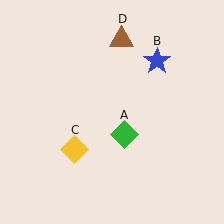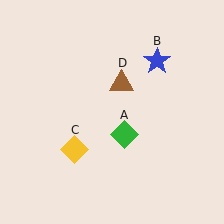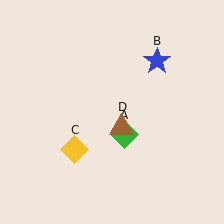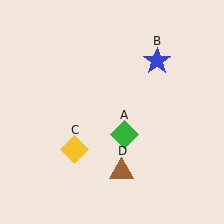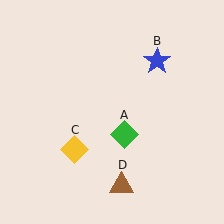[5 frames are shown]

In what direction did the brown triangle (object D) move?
The brown triangle (object D) moved down.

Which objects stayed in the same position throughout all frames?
Green diamond (object A) and blue star (object B) and yellow diamond (object C) remained stationary.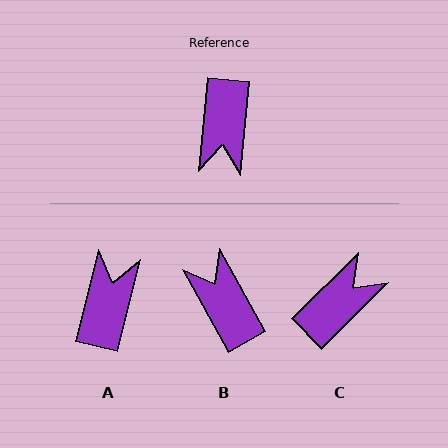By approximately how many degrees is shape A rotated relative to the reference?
Approximately 172 degrees counter-clockwise.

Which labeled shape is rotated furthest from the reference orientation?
A, about 172 degrees away.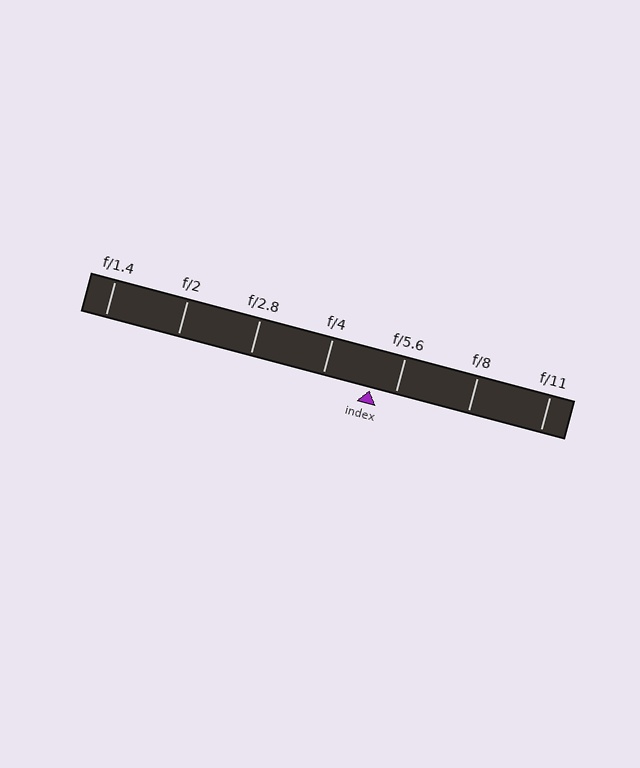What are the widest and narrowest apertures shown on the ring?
The widest aperture shown is f/1.4 and the narrowest is f/11.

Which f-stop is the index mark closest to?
The index mark is closest to f/5.6.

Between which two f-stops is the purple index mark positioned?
The index mark is between f/4 and f/5.6.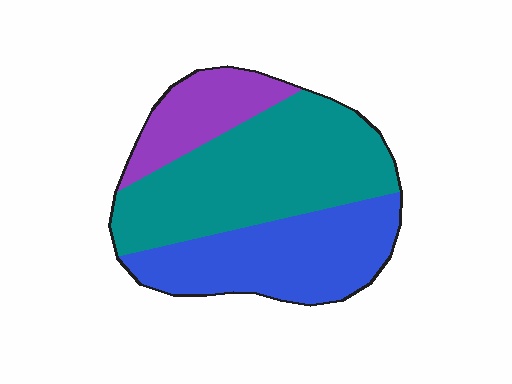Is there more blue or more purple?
Blue.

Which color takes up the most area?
Teal, at roughly 50%.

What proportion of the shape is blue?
Blue takes up between a third and a half of the shape.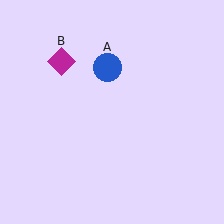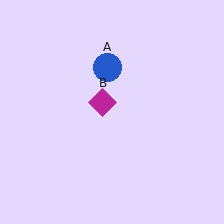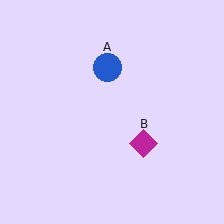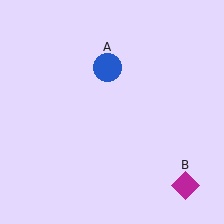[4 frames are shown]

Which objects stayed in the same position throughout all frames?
Blue circle (object A) remained stationary.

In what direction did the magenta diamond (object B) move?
The magenta diamond (object B) moved down and to the right.